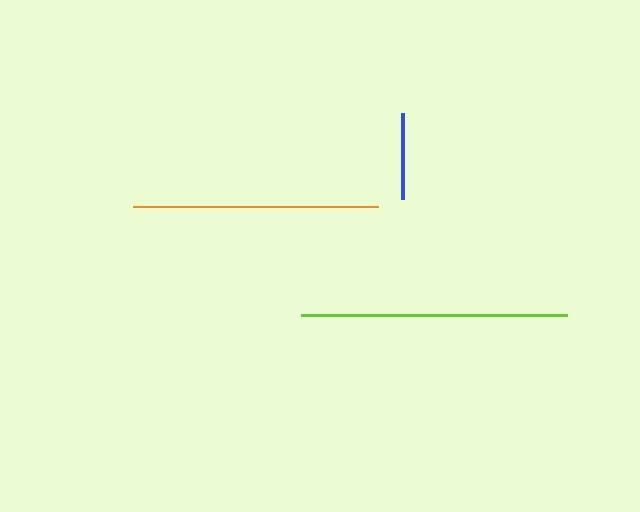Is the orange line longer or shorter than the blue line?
The orange line is longer than the blue line.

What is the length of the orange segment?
The orange segment is approximately 245 pixels long.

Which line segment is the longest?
The lime line is the longest at approximately 265 pixels.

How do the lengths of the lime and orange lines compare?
The lime and orange lines are approximately the same length.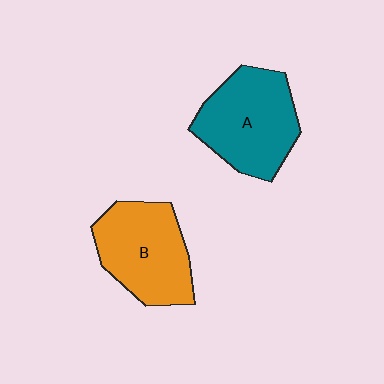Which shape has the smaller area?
Shape B (orange).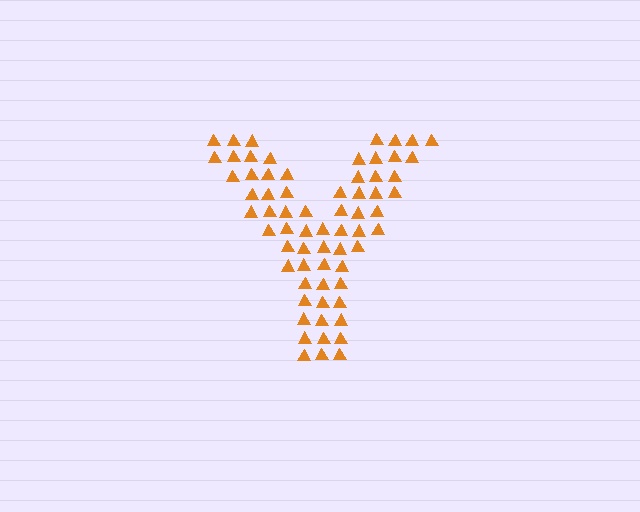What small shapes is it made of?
It is made of small triangles.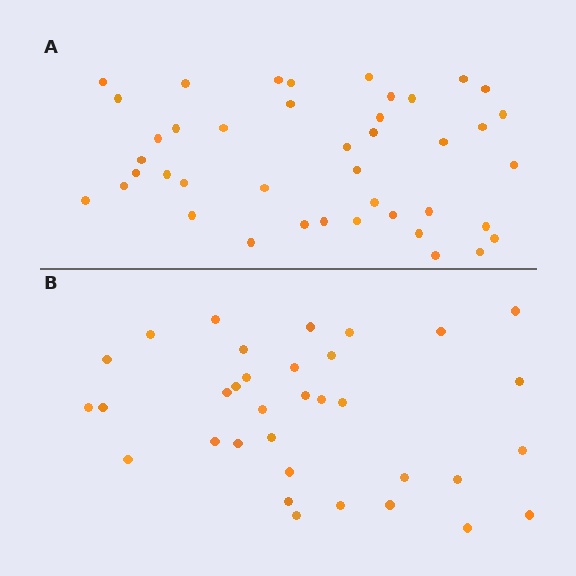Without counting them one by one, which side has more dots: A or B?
Region A (the top region) has more dots.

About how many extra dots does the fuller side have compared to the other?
Region A has roughly 8 or so more dots than region B.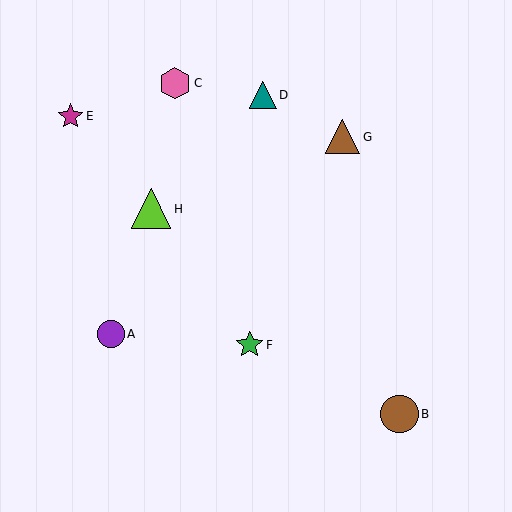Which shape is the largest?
The lime triangle (labeled H) is the largest.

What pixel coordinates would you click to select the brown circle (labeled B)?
Click at (400, 414) to select the brown circle B.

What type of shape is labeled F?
Shape F is a green star.